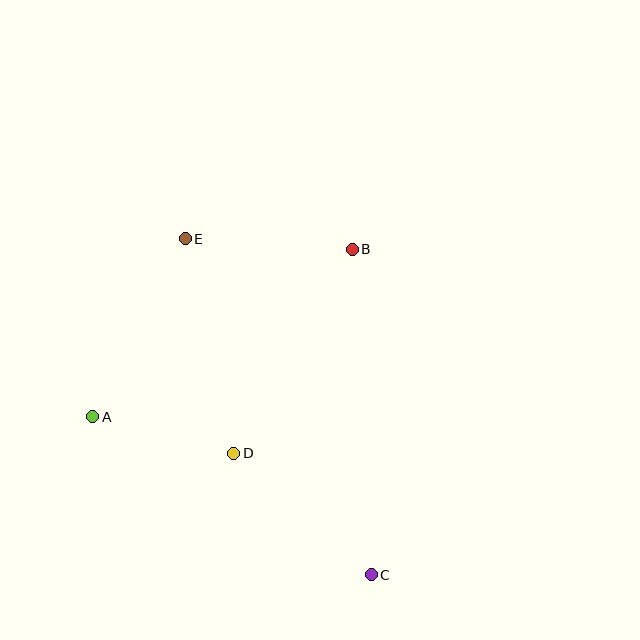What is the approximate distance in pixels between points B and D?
The distance between B and D is approximately 236 pixels.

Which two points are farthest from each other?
Points C and E are farthest from each other.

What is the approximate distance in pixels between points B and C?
The distance between B and C is approximately 326 pixels.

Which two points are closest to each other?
Points A and D are closest to each other.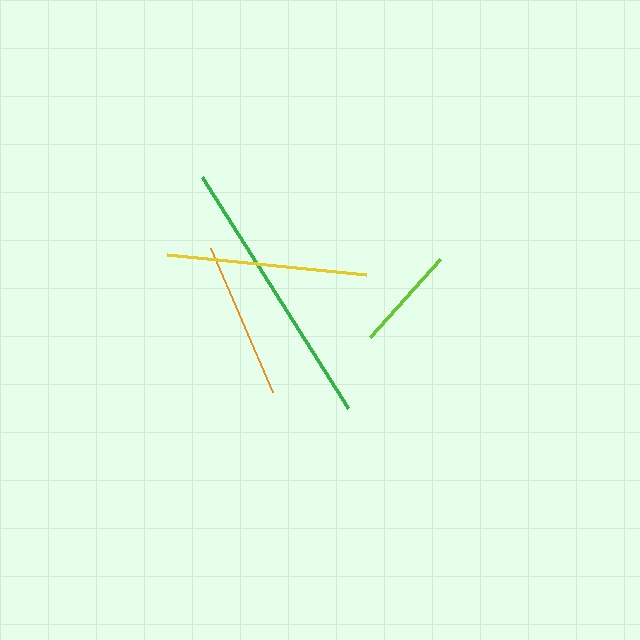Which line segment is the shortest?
The lime line is the shortest at approximately 105 pixels.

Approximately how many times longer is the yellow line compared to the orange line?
The yellow line is approximately 1.3 times the length of the orange line.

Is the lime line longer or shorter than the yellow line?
The yellow line is longer than the lime line.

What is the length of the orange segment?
The orange segment is approximately 157 pixels long.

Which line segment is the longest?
The green line is the longest at approximately 273 pixels.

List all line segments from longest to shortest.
From longest to shortest: green, yellow, orange, lime.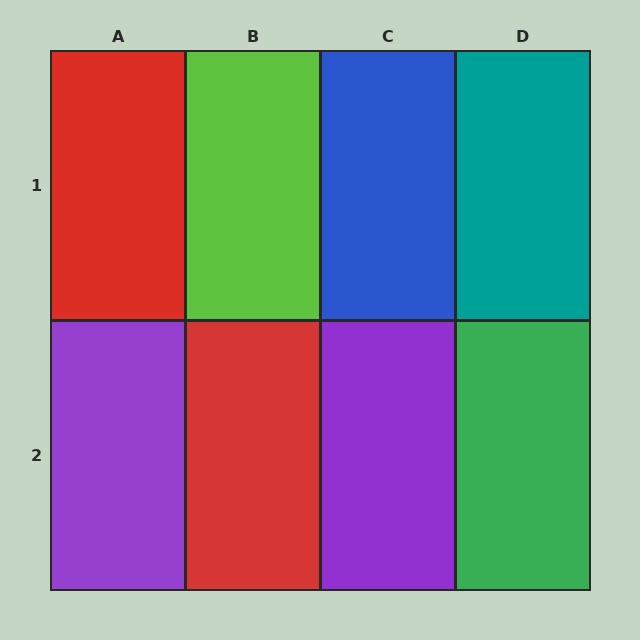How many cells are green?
1 cell is green.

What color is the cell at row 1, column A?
Red.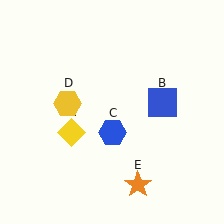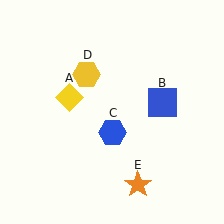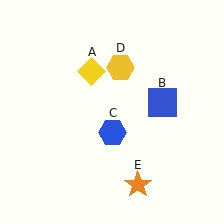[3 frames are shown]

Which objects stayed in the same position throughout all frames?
Blue square (object B) and blue hexagon (object C) and orange star (object E) remained stationary.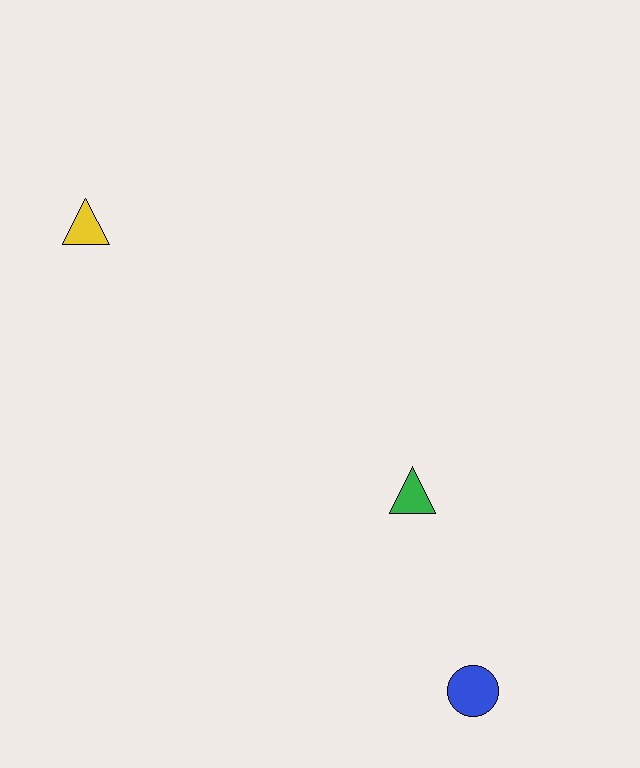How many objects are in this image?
There are 3 objects.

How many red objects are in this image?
There are no red objects.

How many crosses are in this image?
There are no crosses.